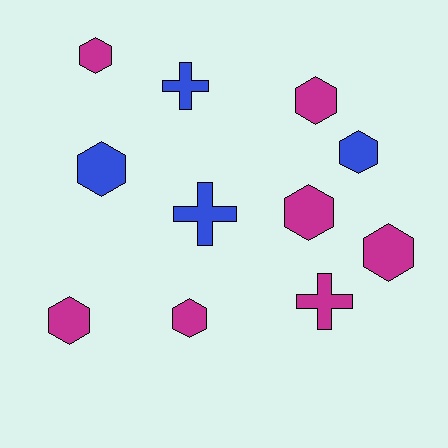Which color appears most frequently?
Magenta, with 7 objects.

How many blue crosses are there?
There are 2 blue crosses.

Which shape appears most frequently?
Hexagon, with 8 objects.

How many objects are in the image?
There are 11 objects.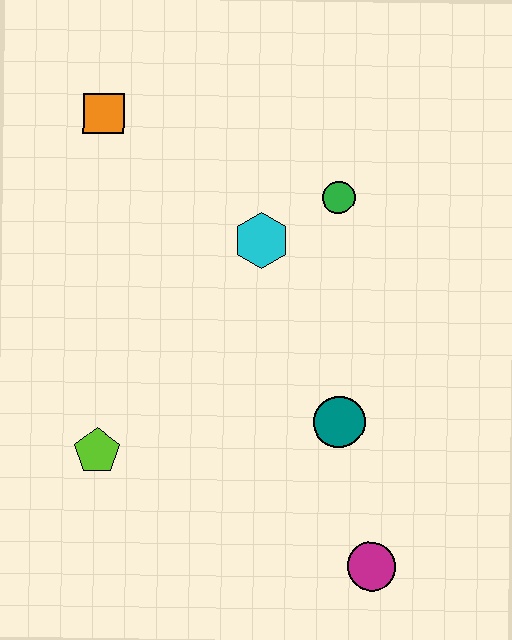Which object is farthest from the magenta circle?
The orange square is farthest from the magenta circle.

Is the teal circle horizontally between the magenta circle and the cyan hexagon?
Yes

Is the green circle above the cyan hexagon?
Yes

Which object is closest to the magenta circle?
The teal circle is closest to the magenta circle.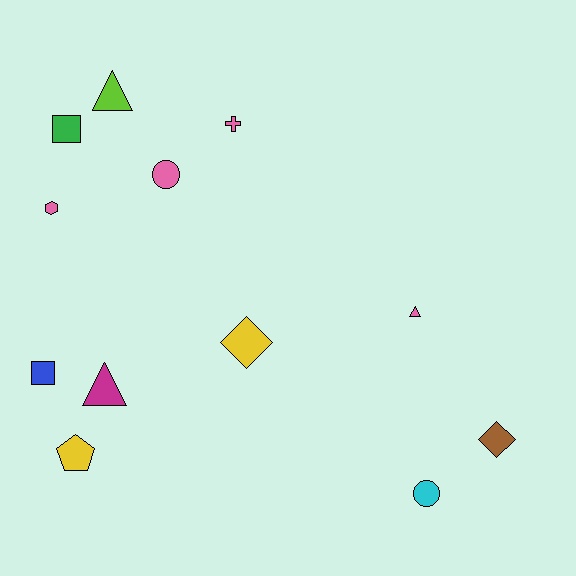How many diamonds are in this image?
There are 2 diamonds.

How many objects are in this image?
There are 12 objects.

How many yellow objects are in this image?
There are 2 yellow objects.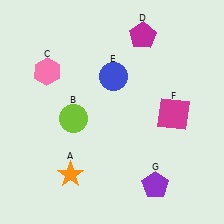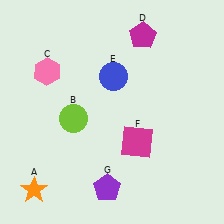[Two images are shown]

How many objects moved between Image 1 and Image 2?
3 objects moved between the two images.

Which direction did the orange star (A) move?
The orange star (A) moved left.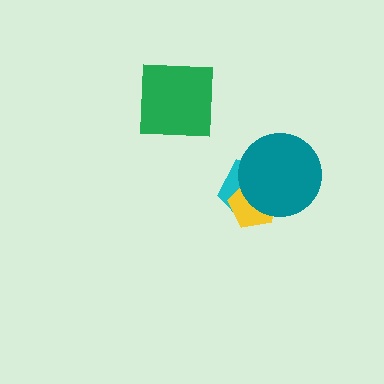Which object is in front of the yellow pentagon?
The teal circle is in front of the yellow pentagon.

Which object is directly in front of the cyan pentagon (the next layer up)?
The yellow pentagon is directly in front of the cyan pentagon.